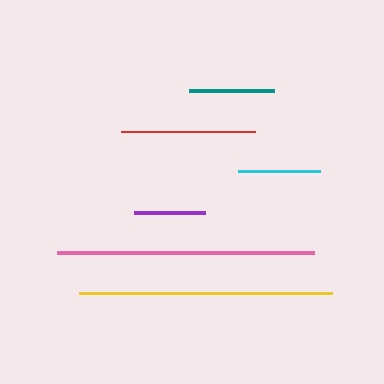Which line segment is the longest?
The pink line is the longest at approximately 257 pixels.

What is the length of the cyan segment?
The cyan segment is approximately 81 pixels long.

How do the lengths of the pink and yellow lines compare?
The pink and yellow lines are approximately the same length.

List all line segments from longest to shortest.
From longest to shortest: pink, yellow, red, teal, cyan, purple.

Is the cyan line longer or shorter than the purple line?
The cyan line is longer than the purple line.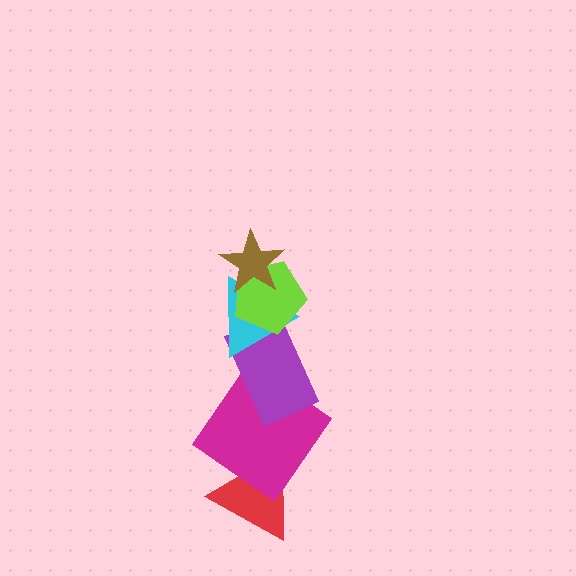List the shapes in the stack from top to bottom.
From top to bottom: the brown star, the lime pentagon, the cyan triangle, the purple rectangle, the magenta diamond, the red triangle.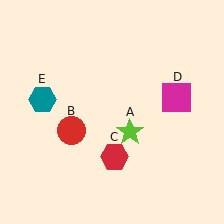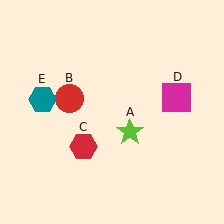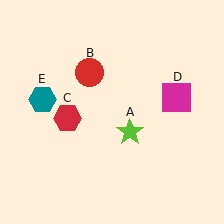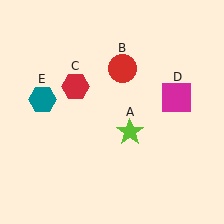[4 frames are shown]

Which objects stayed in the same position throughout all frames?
Lime star (object A) and magenta square (object D) and teal hexagon (object E) remained stationary.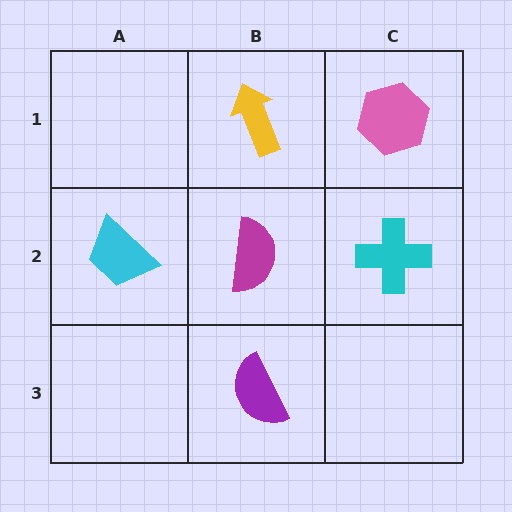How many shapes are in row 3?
1 shape.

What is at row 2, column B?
A magenta semicircle.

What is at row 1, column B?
A yellow arrow.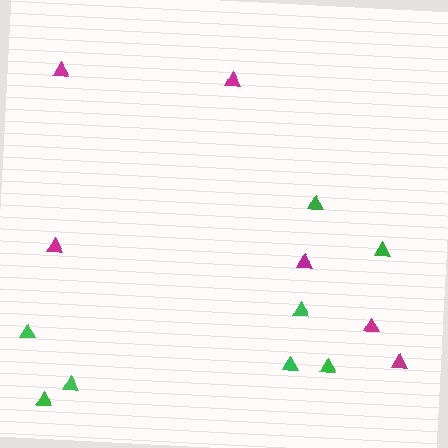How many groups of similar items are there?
There are 2 groups: one group of magenta triangles (6) and one group of green triangles (8).